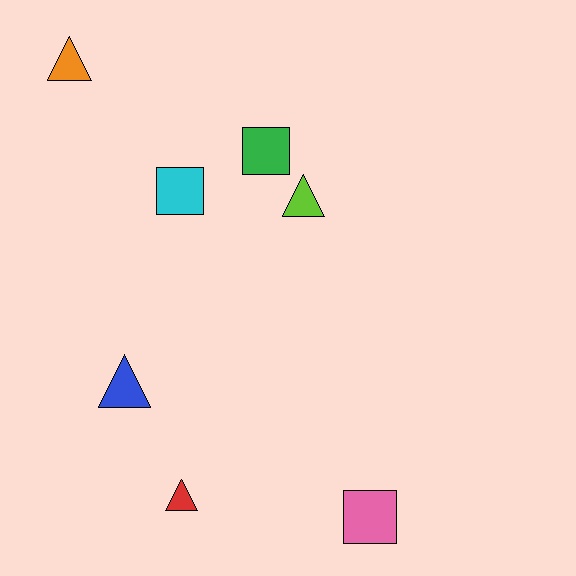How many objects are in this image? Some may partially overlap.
There are 7 objects.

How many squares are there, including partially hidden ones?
There are 3 squares.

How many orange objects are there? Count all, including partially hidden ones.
There is 1 orange object.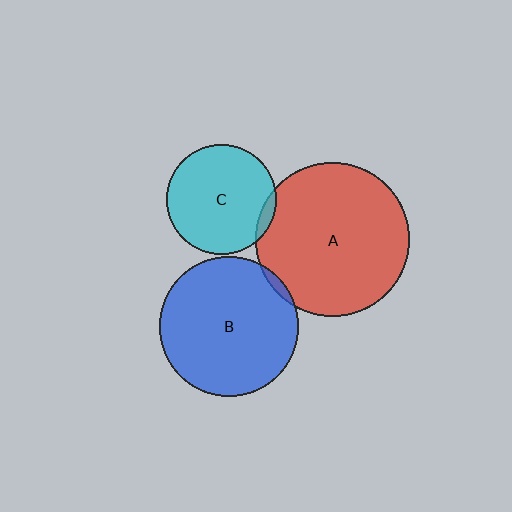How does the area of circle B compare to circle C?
Approximately 1.6 times.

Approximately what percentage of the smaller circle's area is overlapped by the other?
Approximately 5%.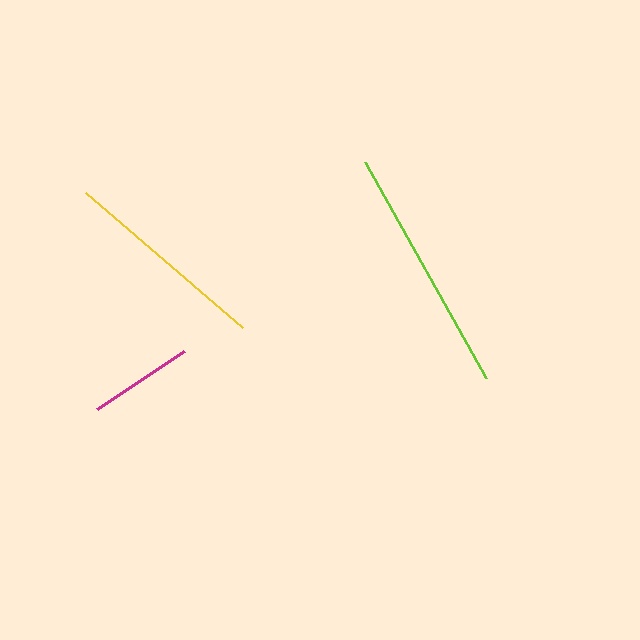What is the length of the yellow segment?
The yellow segment is approximately 206 pixels long.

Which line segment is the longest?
The lime line is the longest at approximately 248 pixels.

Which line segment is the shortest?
The magenta line is the shortest at approximately 105 pixels.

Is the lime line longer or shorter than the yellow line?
The lime line is longer than the yellow line.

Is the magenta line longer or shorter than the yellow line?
The yellow line is longer than the magenta line.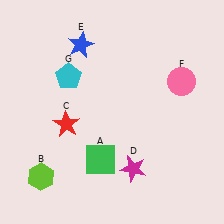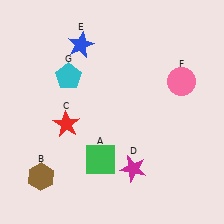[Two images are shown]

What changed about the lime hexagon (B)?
In Image 1, B is lime. In Image 2, it changed to brown.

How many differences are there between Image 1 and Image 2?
There is 1 difference between the two images.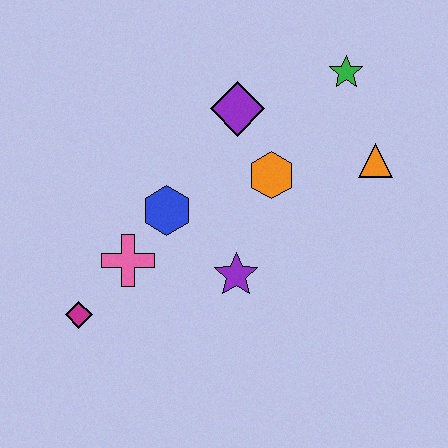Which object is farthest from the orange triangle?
The magenta diamond is farthest from the orange triangle.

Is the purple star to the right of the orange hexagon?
No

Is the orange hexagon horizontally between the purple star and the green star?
Yes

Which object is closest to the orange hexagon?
The purple diamond is closest to the orange hexagon.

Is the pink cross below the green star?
Yes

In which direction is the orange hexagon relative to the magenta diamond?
The orange hexagon is to the right of the magenta diamond.